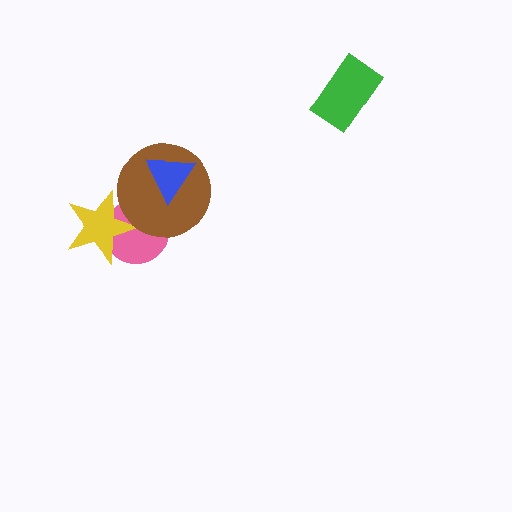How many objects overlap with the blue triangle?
1 object overlaps with the blue triangle.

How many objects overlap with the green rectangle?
0 objects overlap with the green rectangle.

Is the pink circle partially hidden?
Yes, it is partially covered by another shape.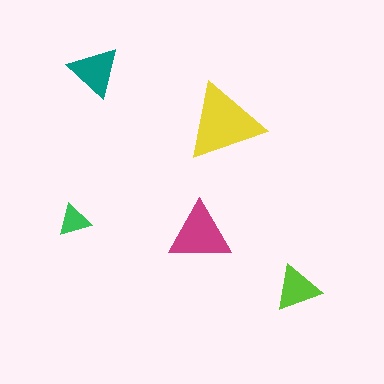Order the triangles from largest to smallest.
the yellow one, the magenta one, the teal one, the lime one, the green one.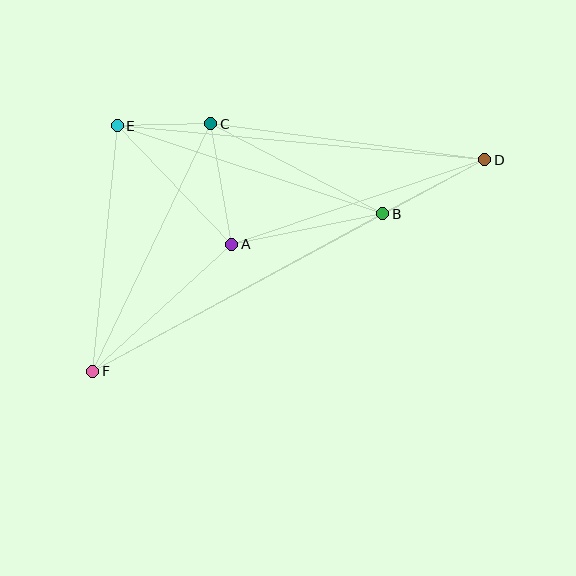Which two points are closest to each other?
Points C and E are closest to each other.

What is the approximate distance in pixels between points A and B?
The distance between A and B is approximately 154 pixels.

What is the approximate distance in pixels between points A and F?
The distance between A and F is approximately 188 pixels.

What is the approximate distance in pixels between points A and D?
The distance between A and D is approximately 267 pixels.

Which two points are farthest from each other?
Points D and F are farthest from each other.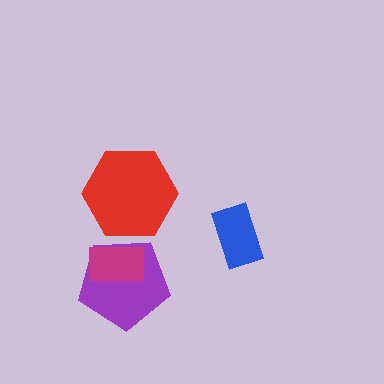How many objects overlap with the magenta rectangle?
1 object overlaps with the magenta rectangle.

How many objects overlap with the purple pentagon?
1 object overlaps with the purple pentagon.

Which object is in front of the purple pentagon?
The magenta rectangle is in front of the purple pentagon.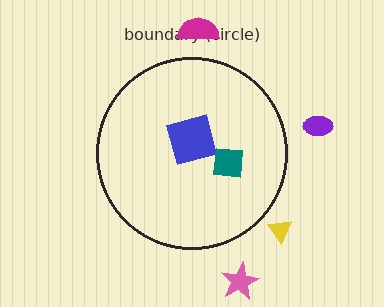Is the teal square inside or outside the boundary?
Inside.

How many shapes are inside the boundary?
2 inside, 4 outside.